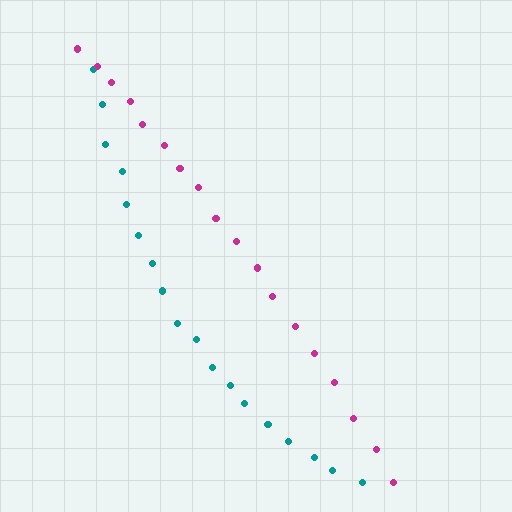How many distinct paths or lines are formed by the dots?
There are 2 distinct paths.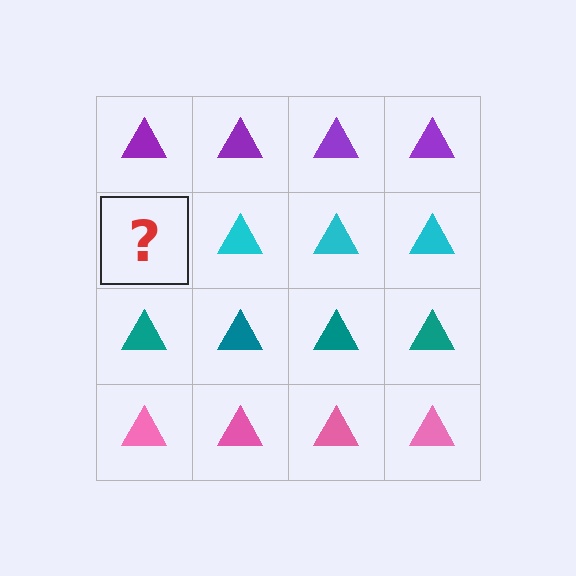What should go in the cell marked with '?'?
The missing cell should contain a cyan triangle.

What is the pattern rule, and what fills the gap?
The rule is that each row has a consistent color. The gap should be filled with a cyan triangle.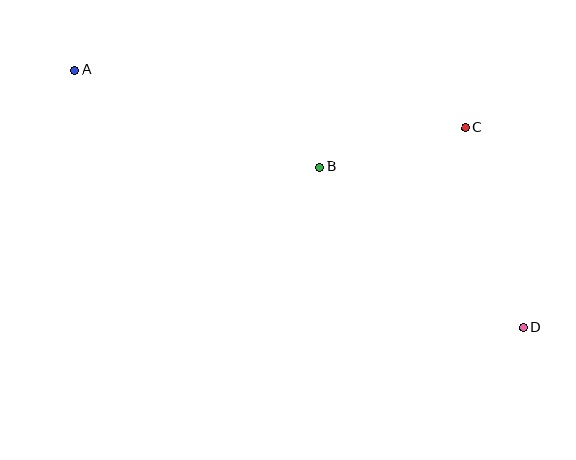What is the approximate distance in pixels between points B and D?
The distance between B and D is approximately 259 pixels.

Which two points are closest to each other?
Points B and C are closest to each other.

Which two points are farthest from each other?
Points A and D are farthest from each other.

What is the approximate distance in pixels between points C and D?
The distance between C and D is approximately 208 pixels.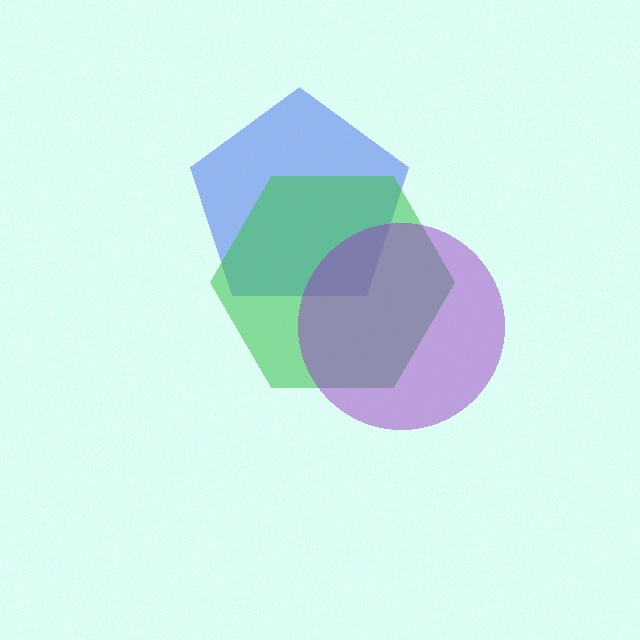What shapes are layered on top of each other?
The layered shapes are: a blue pentagon, a green hexagon, a purple circle.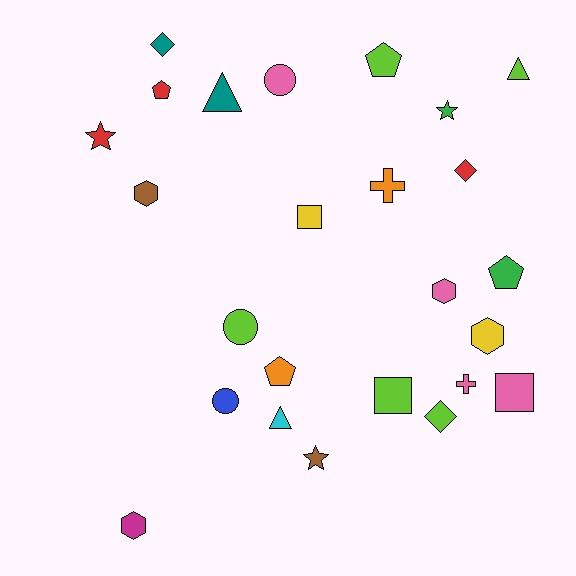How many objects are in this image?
There are 25 objects.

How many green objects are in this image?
There are 2 green objects.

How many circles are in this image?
There are 3 circles.